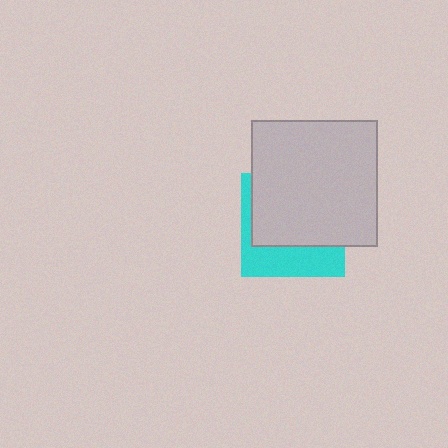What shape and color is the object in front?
The object in front is a light gray square.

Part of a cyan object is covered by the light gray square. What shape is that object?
It is a square.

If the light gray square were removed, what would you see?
You would see the complete cyan square.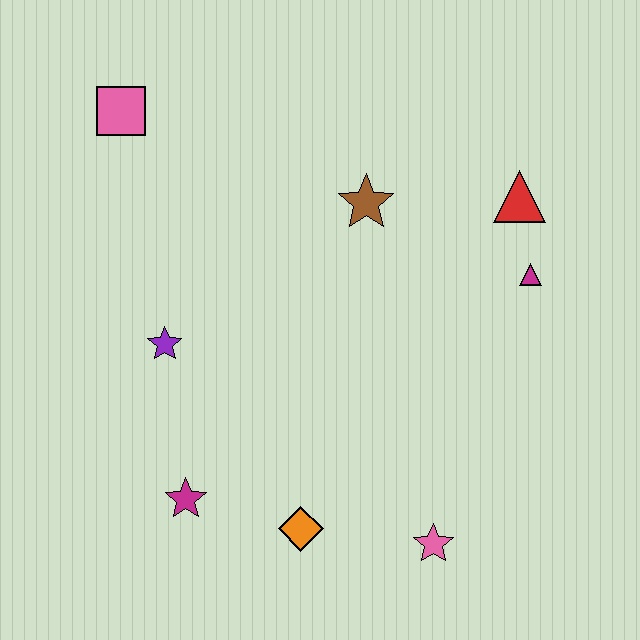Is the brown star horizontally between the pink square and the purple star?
No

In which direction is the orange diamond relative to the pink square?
The orange diamond is below the pink square.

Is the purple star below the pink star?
No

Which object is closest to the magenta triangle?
The red triangle is closest to the magenta triangle.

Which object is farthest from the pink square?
The pink star is farthest from the pink square.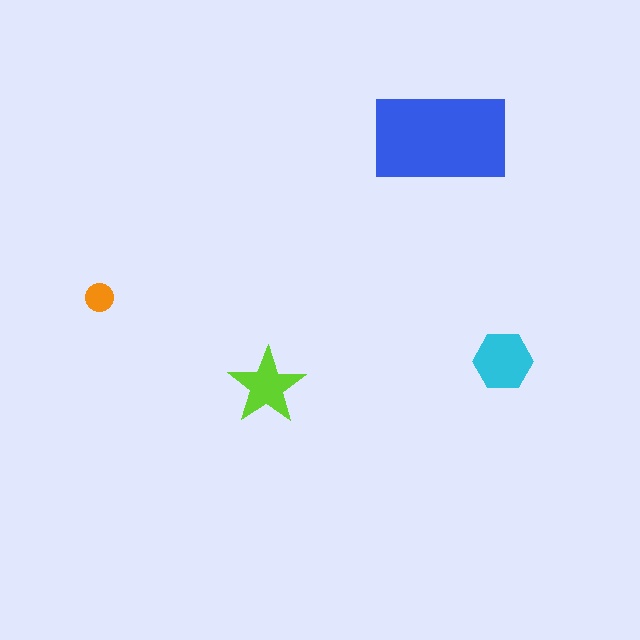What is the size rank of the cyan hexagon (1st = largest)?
2nd.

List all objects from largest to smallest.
The blue rectangle, the cyan hexagon, the lime star, the orange circle.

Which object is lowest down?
The lime star is bottommost.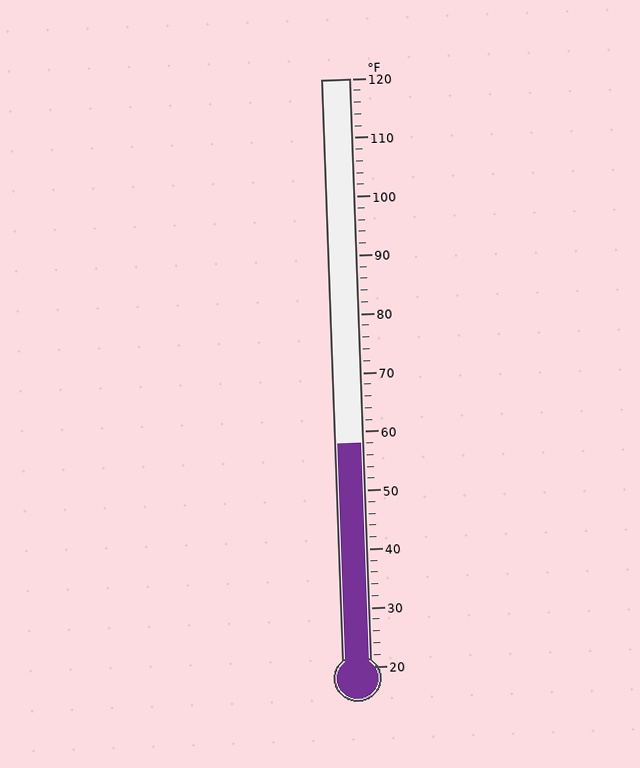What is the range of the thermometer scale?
The thermometer scale ranges from 20°F to 120°F.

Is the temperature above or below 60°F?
The temperature is below 60°F.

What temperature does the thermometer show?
The thermometer shows approximately 58°F.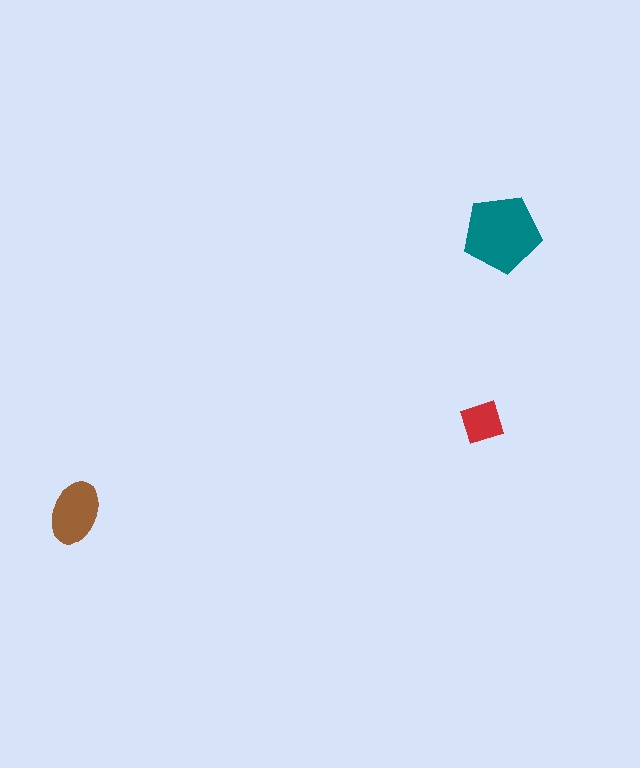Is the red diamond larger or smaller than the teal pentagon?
Smaller.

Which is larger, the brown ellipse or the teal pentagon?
The teal pentagon.